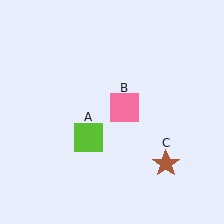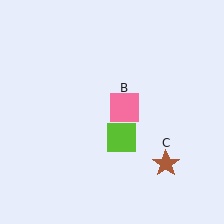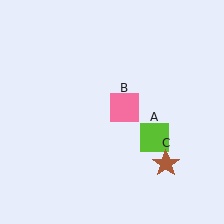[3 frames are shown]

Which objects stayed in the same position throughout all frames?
Pink square (object B) and brown star (object C) remained stationary.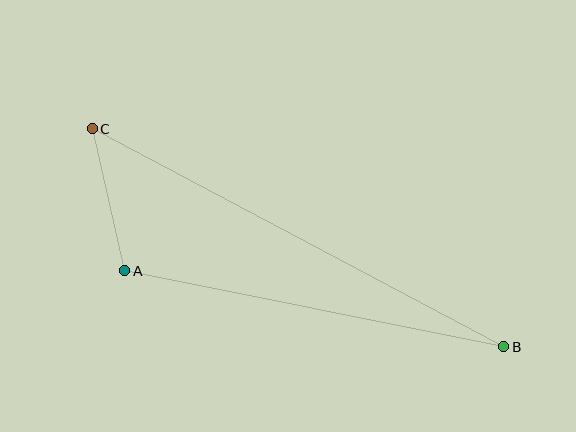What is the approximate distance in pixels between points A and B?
The distance between A and B is approximately 386 pixels.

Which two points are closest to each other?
Points A and C are closest to each other.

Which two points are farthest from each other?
Points B and C are farthest from each other.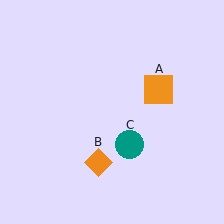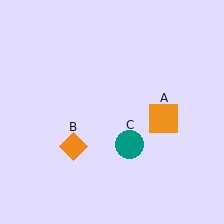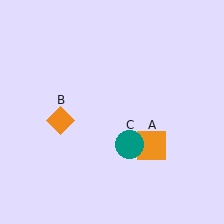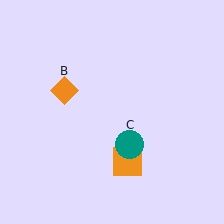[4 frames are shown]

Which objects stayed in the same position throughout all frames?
Teal circle (object C) remained stationary.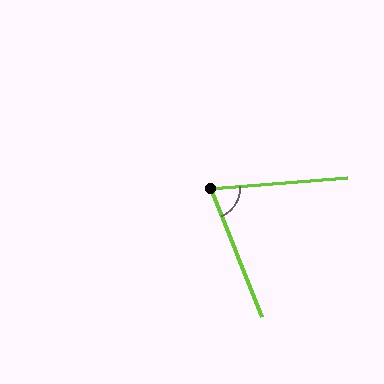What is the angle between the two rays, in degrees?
Approximately 73 degrees.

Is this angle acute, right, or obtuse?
It is acute.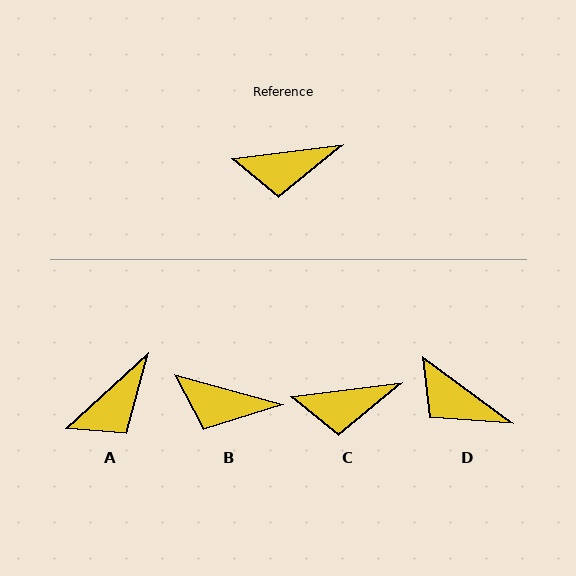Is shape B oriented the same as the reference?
No, it is off by about 22 degrees.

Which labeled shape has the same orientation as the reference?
C.